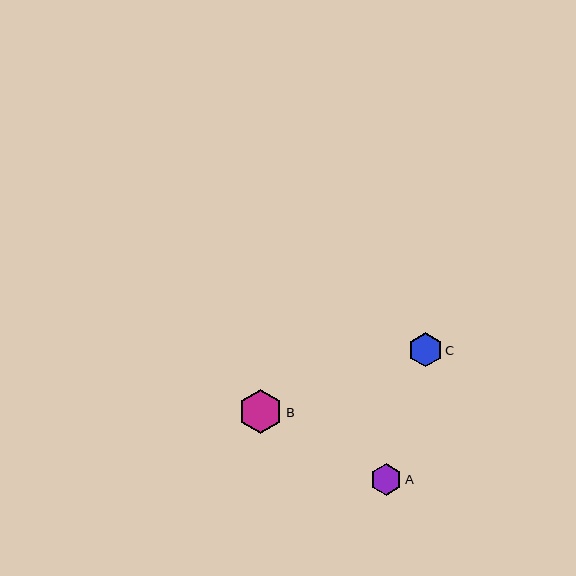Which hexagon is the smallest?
Hexagon A is the smallest with a size of approximately 31 pixels.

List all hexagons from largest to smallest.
From largest to smallest: B, C, A.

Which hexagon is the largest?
Hexagon B is the largest with a size of approximately 44 pixels.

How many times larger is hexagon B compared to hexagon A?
Hexagon B is approximately 1.4 times the size of hexagon A.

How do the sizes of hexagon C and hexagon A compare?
Hexagon C and hexagon A are approximately the same size.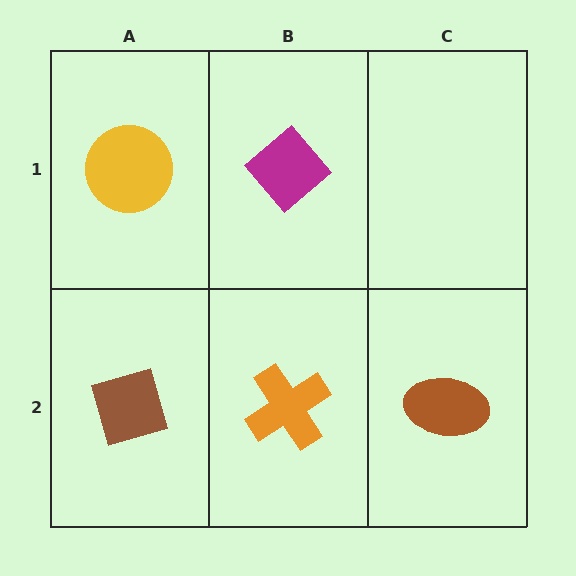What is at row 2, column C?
A brown ellipse.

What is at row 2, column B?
An orange cross.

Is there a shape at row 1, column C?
No, that cell is empty.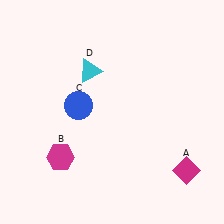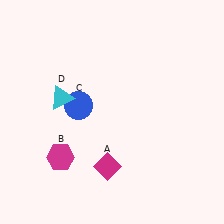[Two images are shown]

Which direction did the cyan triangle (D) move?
The cyan triangle (D) moved left.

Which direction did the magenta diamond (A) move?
The magenta diamond (A) moved left.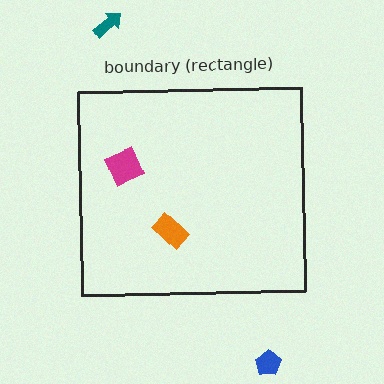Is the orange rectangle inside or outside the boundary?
Inside.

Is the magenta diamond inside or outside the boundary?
Inside.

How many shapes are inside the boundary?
2 inside, 2 outside.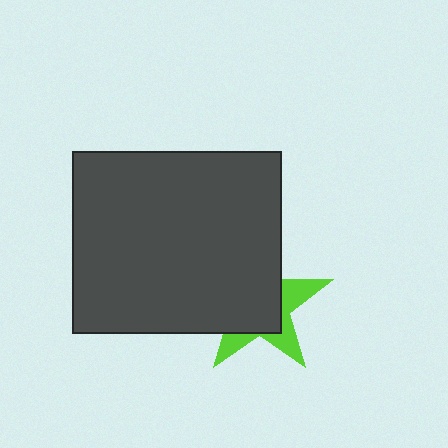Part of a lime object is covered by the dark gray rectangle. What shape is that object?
It is a star.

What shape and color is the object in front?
The object in front is a dark gray rectangle.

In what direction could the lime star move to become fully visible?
The lime star could move toward the lower-right. That would shift it out from behind the dark gray rectangle entirely.